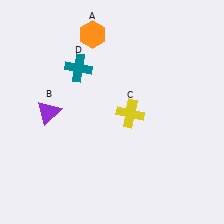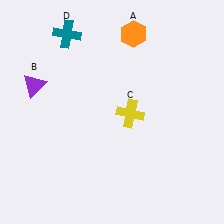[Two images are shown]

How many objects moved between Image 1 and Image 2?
3 objects moved between the two images.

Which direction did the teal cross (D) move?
The teal cross (D) moved up.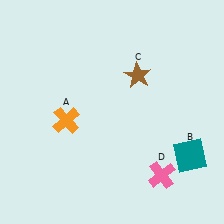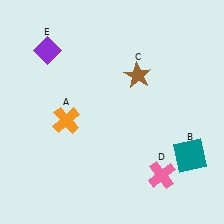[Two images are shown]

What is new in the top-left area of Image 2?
A purple diamond (E) was added in the top-left area of Image 2.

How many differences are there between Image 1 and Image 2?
There is 1 difference between the two images.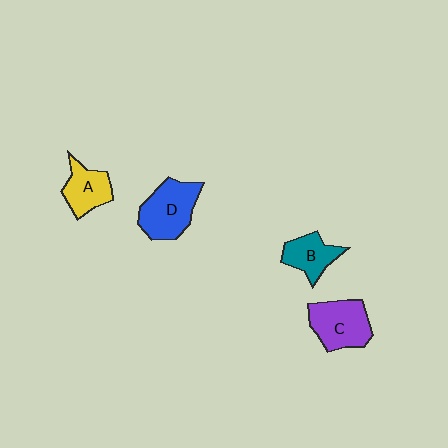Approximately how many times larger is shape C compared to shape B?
Approximately 1.4 times.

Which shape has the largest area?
Shape D (blue).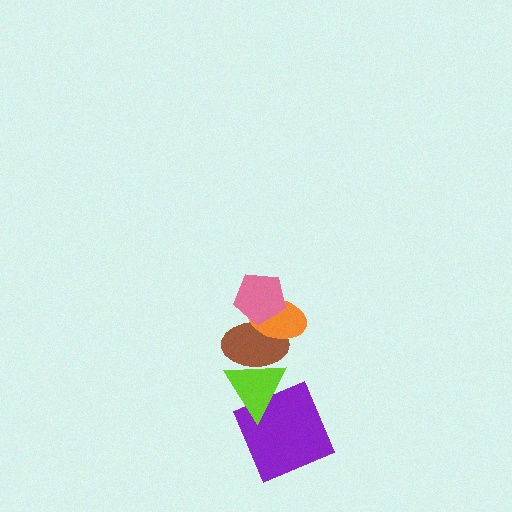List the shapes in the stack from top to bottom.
From top to bottom: the pink pentagon, the orange ellipse, the brown ellipse, the lime triangle, the purple square.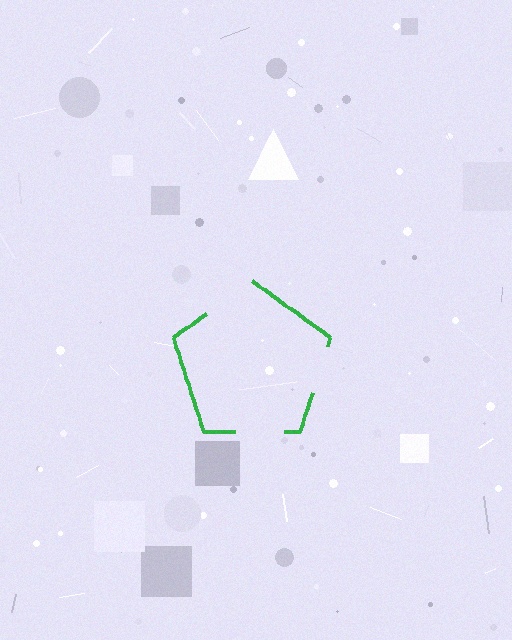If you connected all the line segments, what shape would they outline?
They would outline a pentagon.